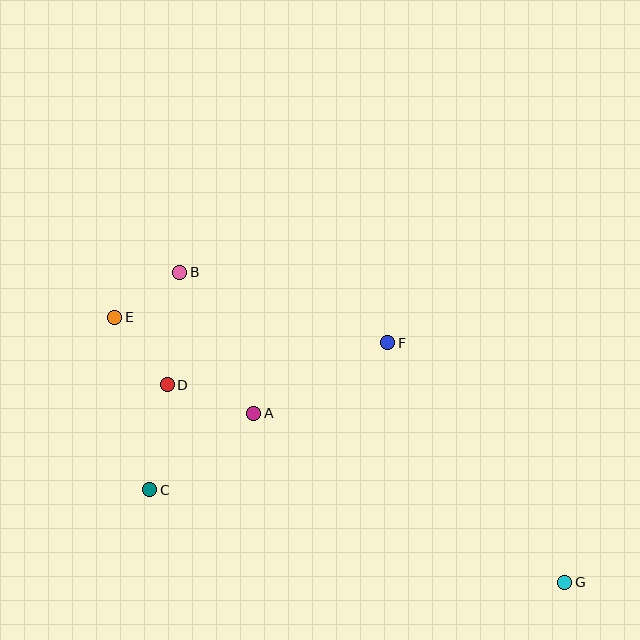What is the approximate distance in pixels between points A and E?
The distance between A and E is approximately 169 pixels.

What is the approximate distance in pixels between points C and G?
The distance between C and G is approximately 425 pixels.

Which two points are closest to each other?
Points B and E are closest to each other.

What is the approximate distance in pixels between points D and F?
The distance between D and F is approximately 224 pixels.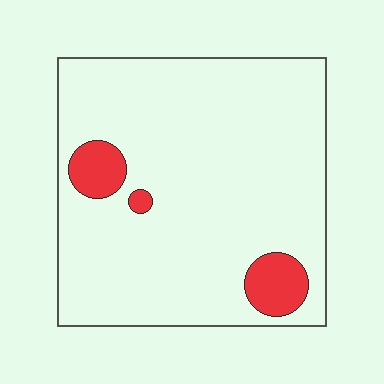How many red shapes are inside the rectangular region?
3.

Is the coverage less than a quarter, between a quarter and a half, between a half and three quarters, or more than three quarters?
Less than a quarter.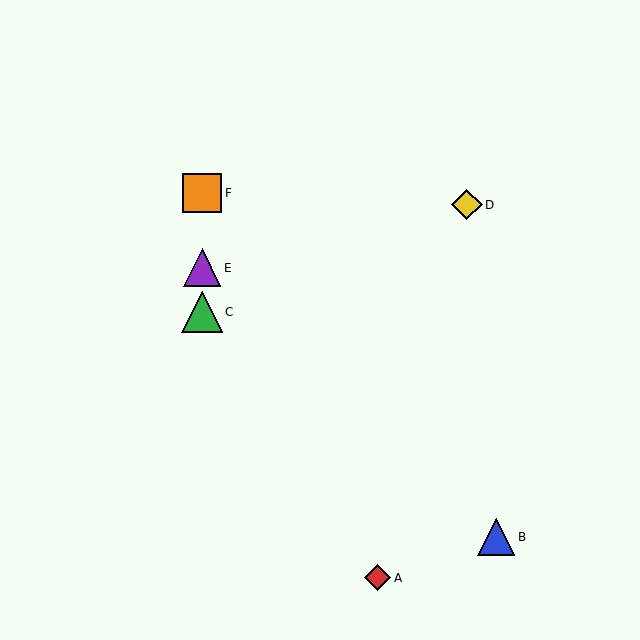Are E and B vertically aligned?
No, E is at x≈202 and B is at x≈496.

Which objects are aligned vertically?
Objects C, E, F are aligned vertically.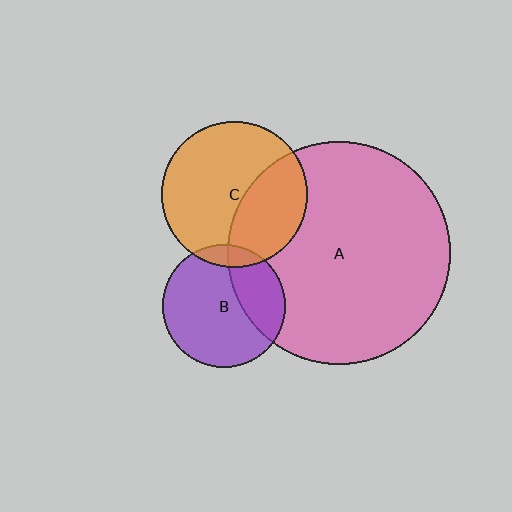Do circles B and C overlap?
Yes.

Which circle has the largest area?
Circle A (pink).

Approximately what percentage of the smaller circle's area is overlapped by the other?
Approximately 10%.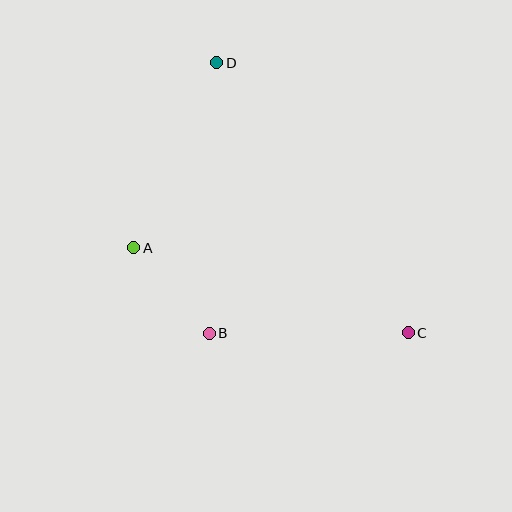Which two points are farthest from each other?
Points C and D are farthest from each other.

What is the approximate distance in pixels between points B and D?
The distance between B and D is approximately 271 pixels.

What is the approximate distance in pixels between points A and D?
The distance between A and D is approximately 203 pixels.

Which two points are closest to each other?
Points A and B are closest to each other.